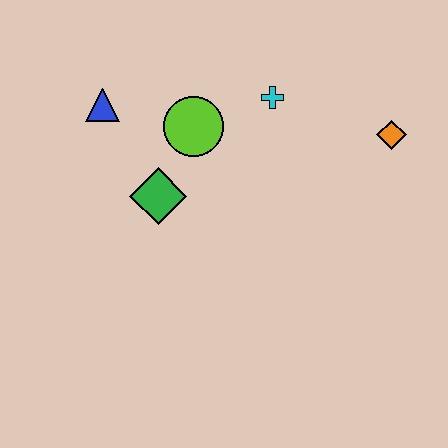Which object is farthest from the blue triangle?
The orange diamond is farthest from the blue triangle.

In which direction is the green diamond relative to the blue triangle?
The green diamond is below the blue triangle.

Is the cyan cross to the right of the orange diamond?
No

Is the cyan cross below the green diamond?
No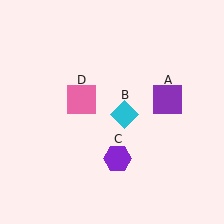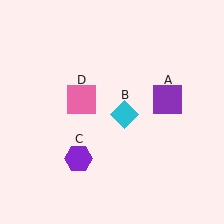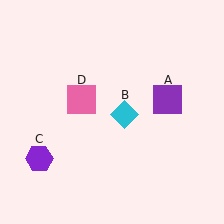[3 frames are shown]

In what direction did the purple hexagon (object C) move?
The purple hexagon (object C) moved left.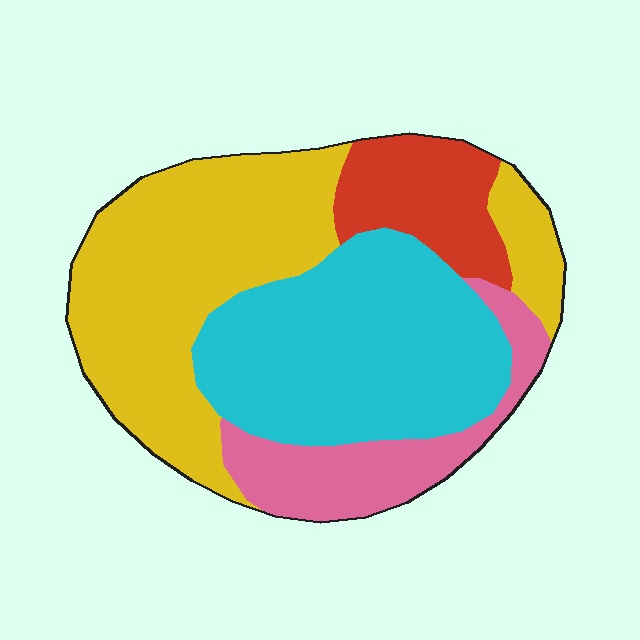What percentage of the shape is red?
Red takes up about one eighth (1/8) of the shape.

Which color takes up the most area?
Yellow, at roughly 40%.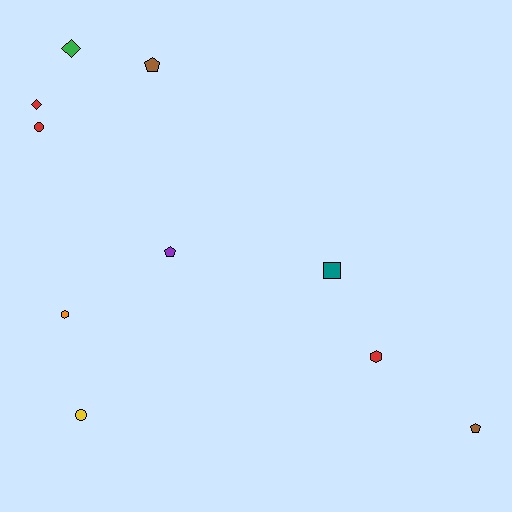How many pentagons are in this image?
There are 3 pentagons.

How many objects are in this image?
There are 10 objects.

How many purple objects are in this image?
There is 1 purple object.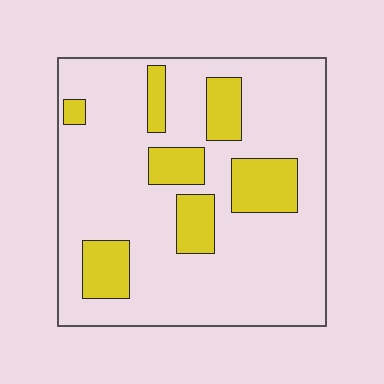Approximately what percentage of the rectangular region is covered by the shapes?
Approximately 20%.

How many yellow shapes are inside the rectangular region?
7.